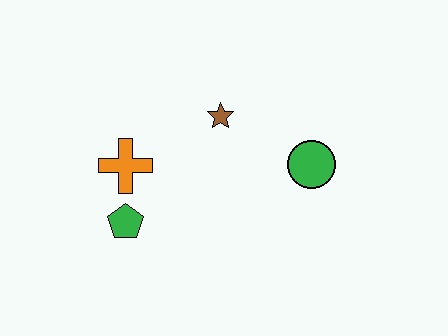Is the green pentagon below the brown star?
Yes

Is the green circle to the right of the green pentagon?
Yes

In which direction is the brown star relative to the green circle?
The brown star is to the left of the green circle.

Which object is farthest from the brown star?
The green pentagon is farthest from the brown star.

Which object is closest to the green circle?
The brown star is closest to the green circle.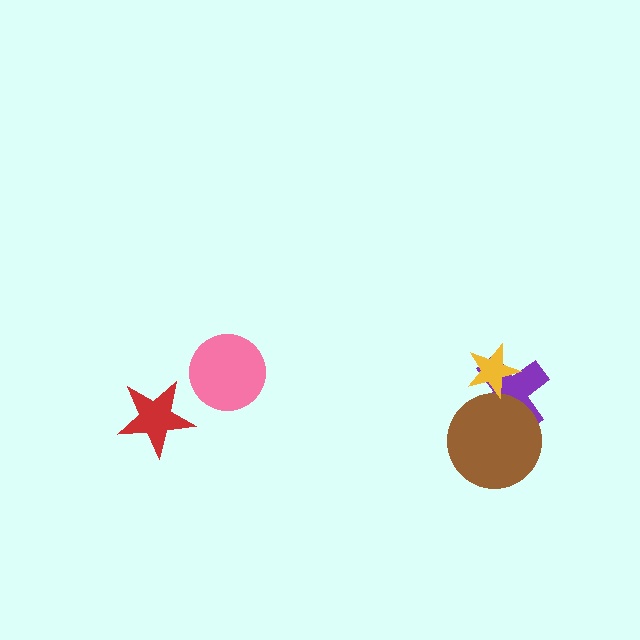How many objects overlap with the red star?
0 objects overlap with the red star.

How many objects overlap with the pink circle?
0 objects overlap with the pink circle.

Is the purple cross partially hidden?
Yes, it is partially covered by another shape.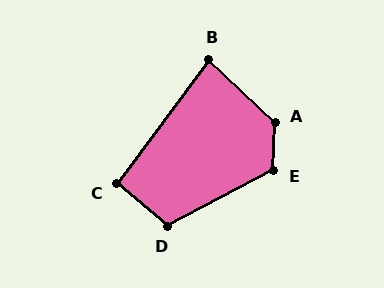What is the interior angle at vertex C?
Approximately 93 degrees (approximately right).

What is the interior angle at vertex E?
Approximately 119 degrees (obtuse).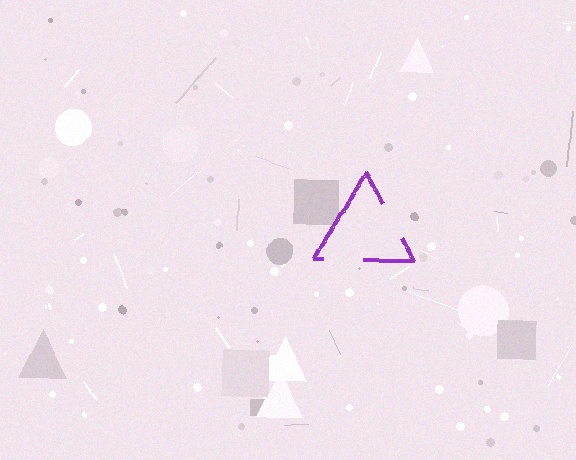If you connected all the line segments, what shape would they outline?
They would outline a triangle.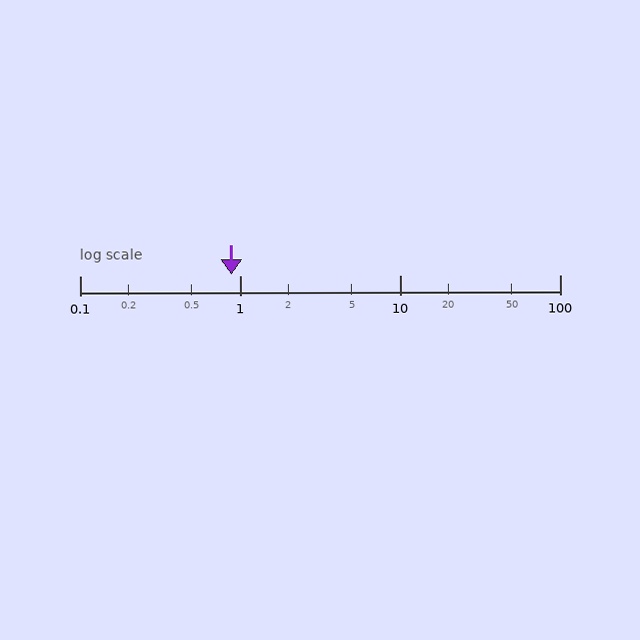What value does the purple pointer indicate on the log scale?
The pointer indicates approximately 0.88.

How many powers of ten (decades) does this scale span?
The scale spans 3 decades, from 0.1 to 100.